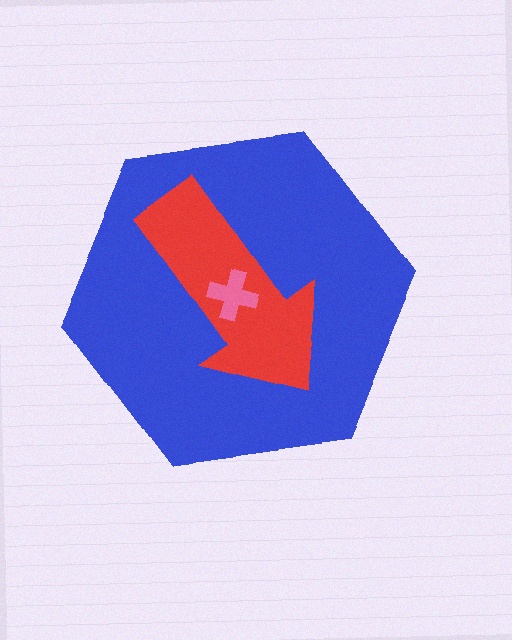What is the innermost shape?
The pink cross.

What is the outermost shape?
The blue hexagon.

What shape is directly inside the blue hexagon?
The red arrow.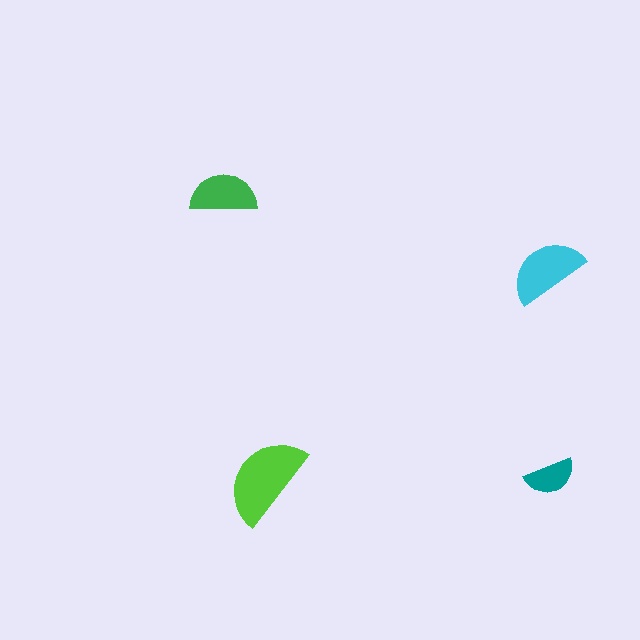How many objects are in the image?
There are 4 objects in the image.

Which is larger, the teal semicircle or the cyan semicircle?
The cyan one.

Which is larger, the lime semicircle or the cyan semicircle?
The lime one.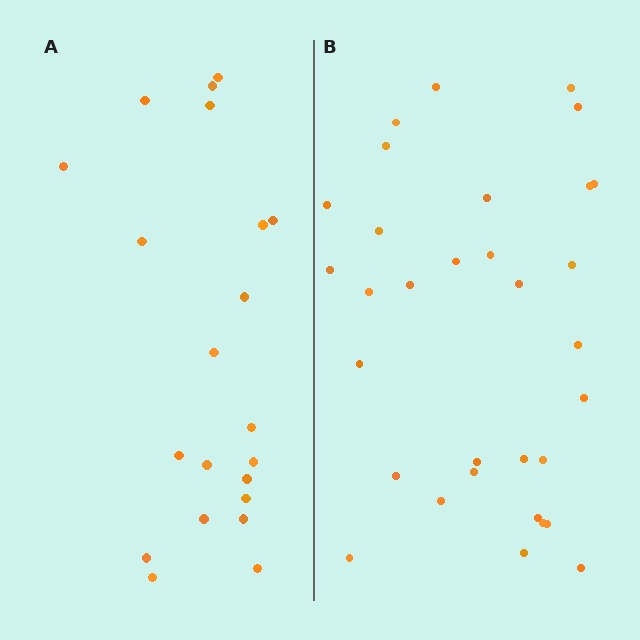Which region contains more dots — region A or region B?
Region B (the right region) has more dots.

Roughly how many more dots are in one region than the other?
Region B has roughly 12 or so more dots than region A.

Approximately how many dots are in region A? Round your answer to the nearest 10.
About 20 dots. (The exact count is 21, which rounds to 20.)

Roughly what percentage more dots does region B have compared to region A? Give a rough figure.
About 50% more.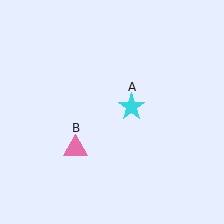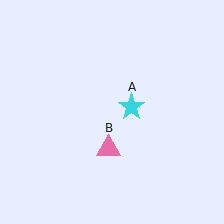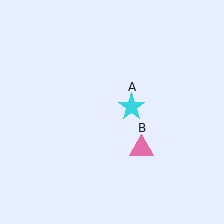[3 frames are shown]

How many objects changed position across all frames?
1 object changed position: pink triangle (object B).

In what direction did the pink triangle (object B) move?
The pink triangle (object B) moved right.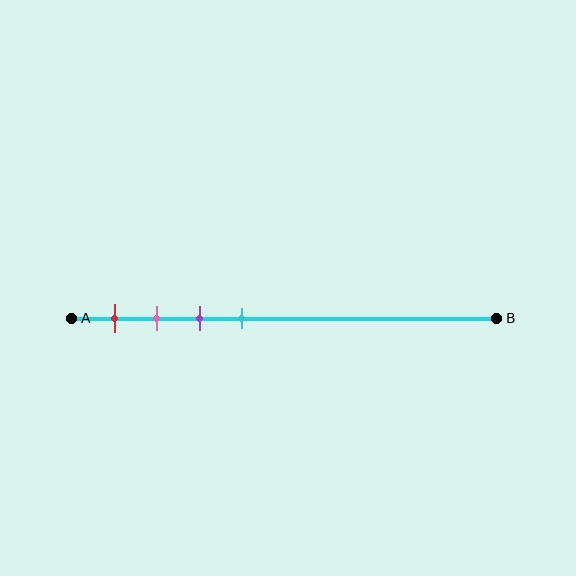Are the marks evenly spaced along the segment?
Yes, the marks are approximately evenly spaced.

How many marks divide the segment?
There are 4 marks dividing the segment.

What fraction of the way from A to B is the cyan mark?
The cyan mark is approximately 40% (0.4) of the way from A to B.